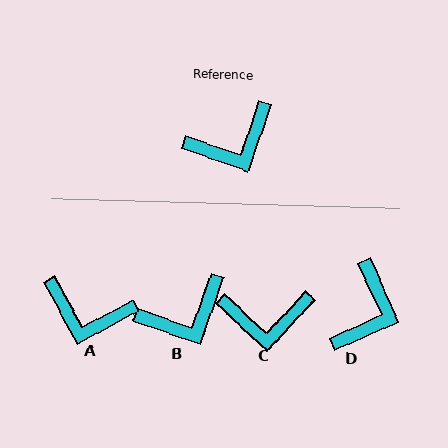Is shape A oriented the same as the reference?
No, it is off by about 42 degrees.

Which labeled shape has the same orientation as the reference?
B.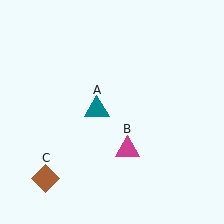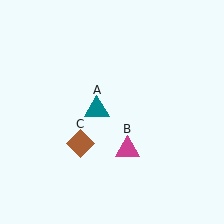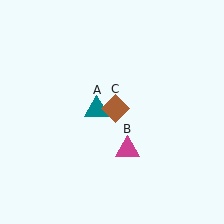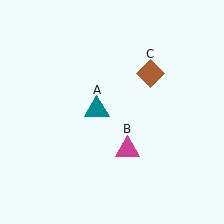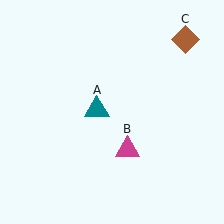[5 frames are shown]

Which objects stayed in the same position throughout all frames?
Teal triangle (object A) and magenta triangle (object B) remained stationary.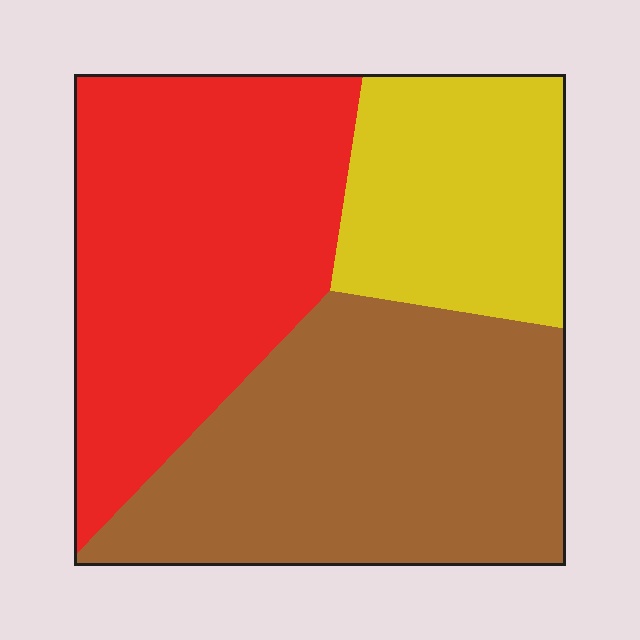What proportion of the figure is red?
Red covers 38% of the figure.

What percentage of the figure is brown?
Brown covers roughly 40% of the figure.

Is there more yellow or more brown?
Brown.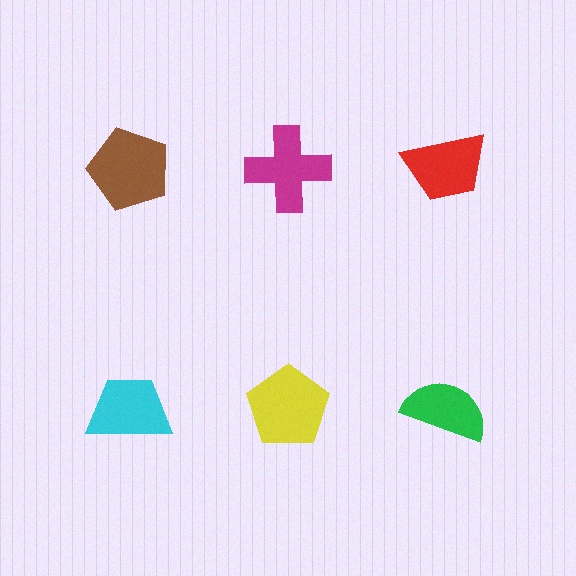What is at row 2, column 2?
A yellow pentagon.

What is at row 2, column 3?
A green semicircle.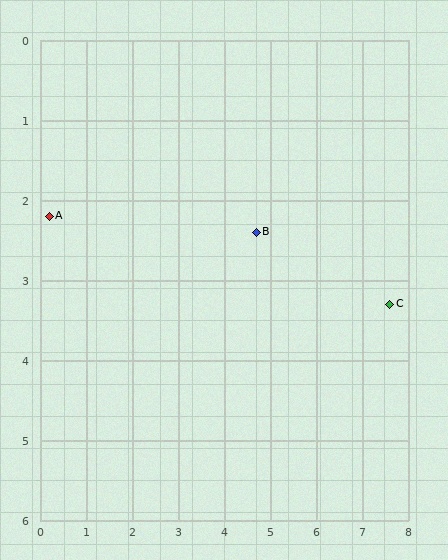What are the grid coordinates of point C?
Point C is at approximately (7.6, 3.3).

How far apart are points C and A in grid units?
Points C and A are about 7.5 grid units apart.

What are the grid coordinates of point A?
Point A is at approximately (0.2, 2.2).